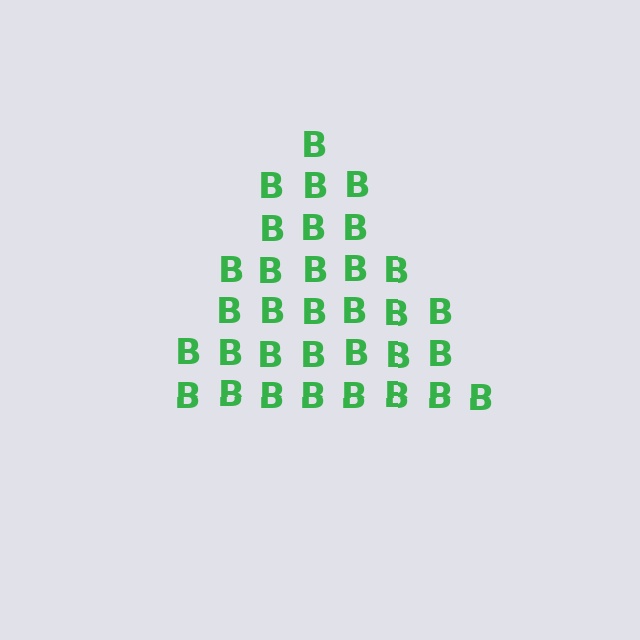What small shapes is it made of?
It is made of small letter B's.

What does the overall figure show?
The overall figure shows a triangle.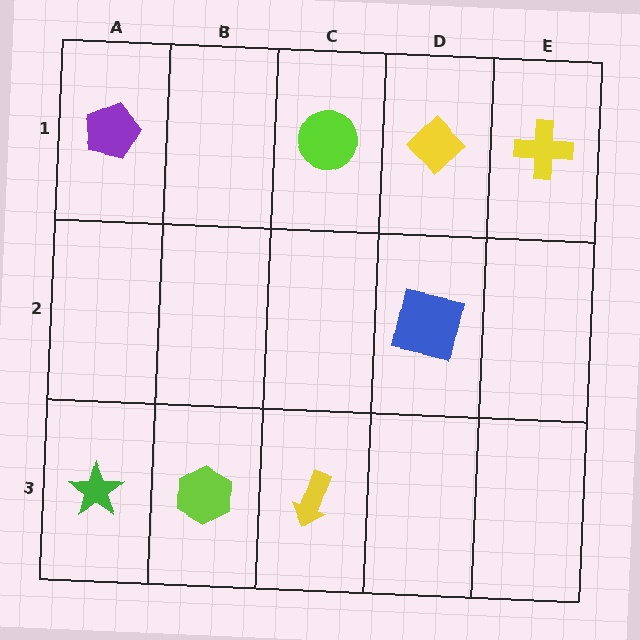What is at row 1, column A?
A purple pentagon.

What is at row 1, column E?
A yellow cross.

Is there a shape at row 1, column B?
No, that cell is empty.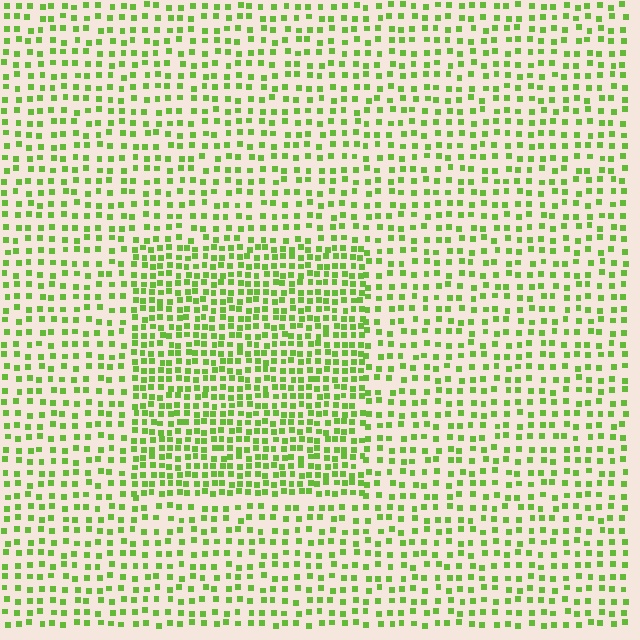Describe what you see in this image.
The image contains small lime elements arranged at two different densities. A rectangle-shaped region is visible where the elements are more densely packed than the surrounding area.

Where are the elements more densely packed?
The elements are more densely packed inside the rectangle boundary.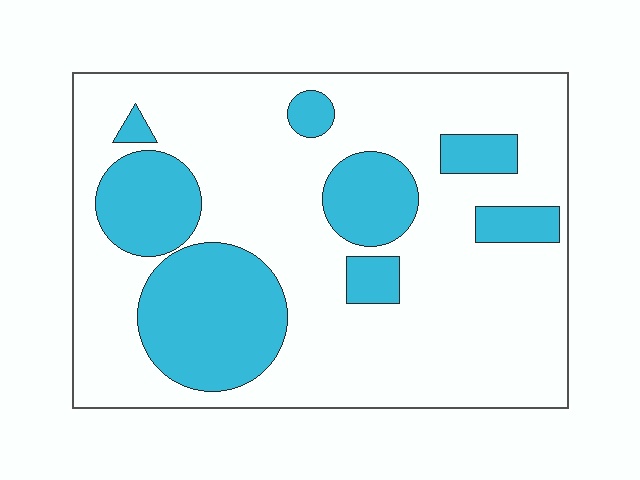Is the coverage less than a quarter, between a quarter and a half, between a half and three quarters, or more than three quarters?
Between a quarter and a half.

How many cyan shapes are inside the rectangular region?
8.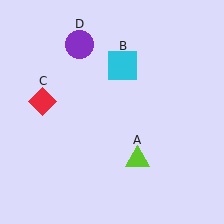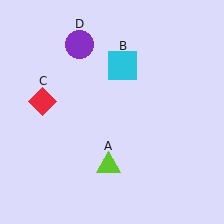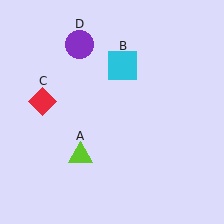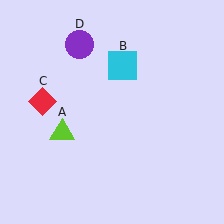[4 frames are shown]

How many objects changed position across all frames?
1 object changed position: lime triangle (object A).